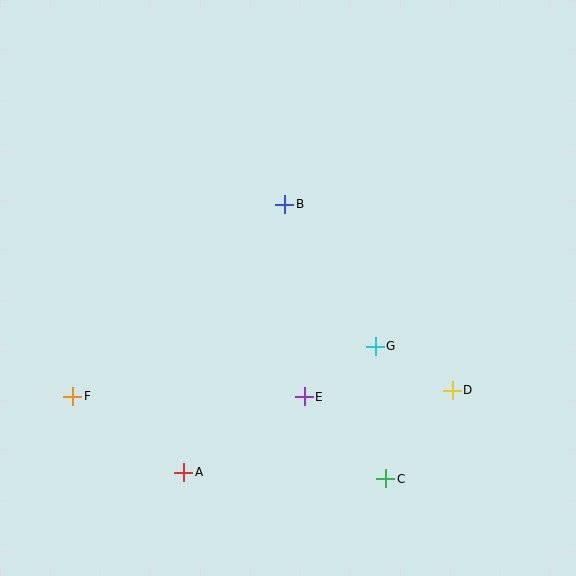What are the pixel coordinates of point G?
Point G is at (375, 346).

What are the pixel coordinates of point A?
Point A is at (184, 472).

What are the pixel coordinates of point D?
Point D is at (452, 390).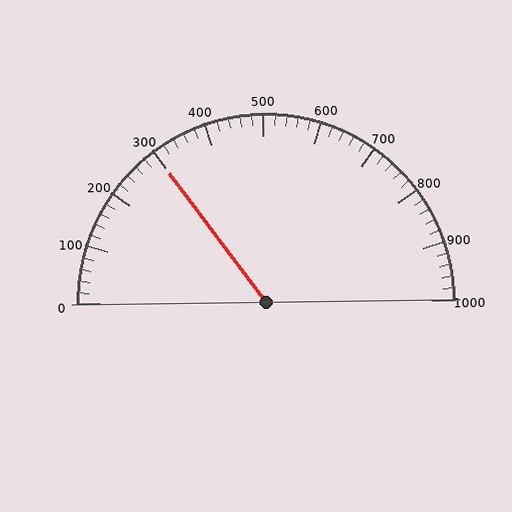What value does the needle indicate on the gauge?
The needle indicates approximately 300.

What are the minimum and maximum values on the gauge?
The gauge ranges from 0 to 1000.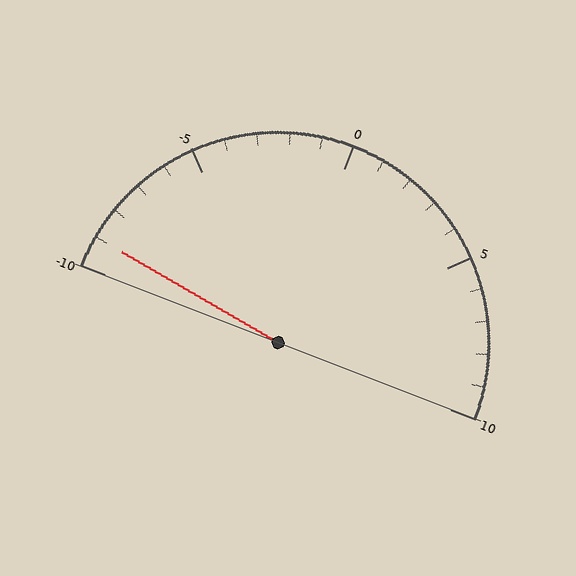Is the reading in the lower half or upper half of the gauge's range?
The reading is in the lower half of the range (-10 to 10).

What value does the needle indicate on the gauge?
The needle indicates approximately -9.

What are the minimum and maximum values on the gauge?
The gauge ranges from -10 to 10.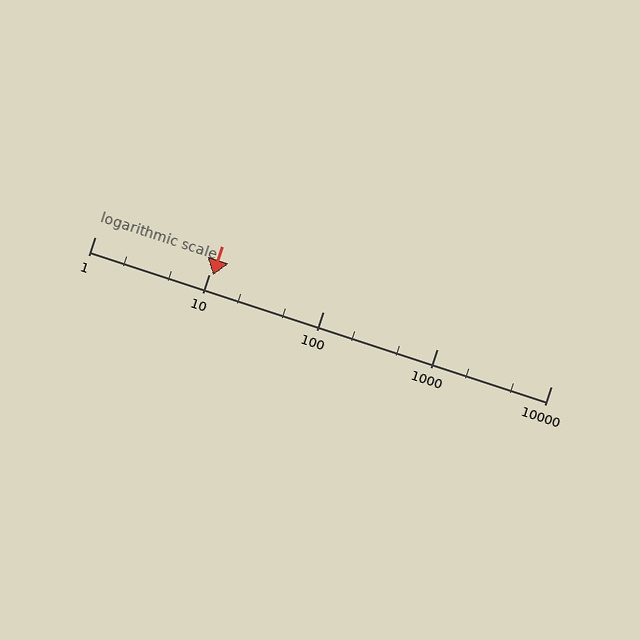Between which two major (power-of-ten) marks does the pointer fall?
The pointer is between 10 and 100.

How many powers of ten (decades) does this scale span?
The scale spans 4 decades, from 1 to 10000.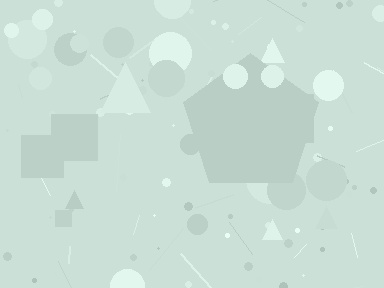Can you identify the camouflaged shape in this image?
The camouflaged shape is a pentagon.